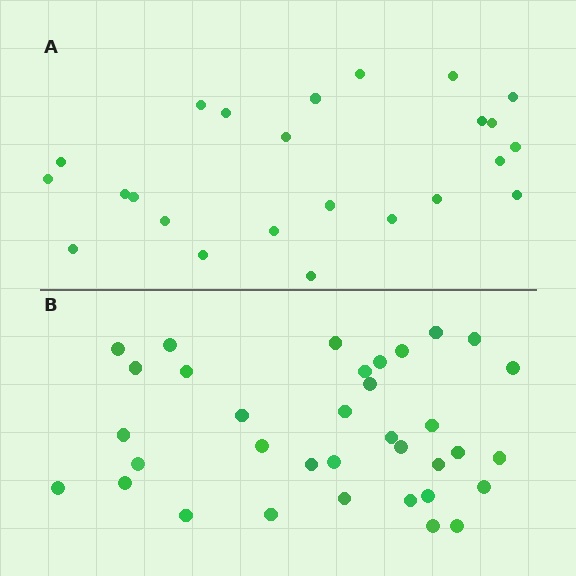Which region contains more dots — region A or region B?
Region B (the bottom region) has more dots.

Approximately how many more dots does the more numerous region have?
Region B has roughly 12 or so more dots than region A.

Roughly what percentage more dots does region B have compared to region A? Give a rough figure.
About 45% more.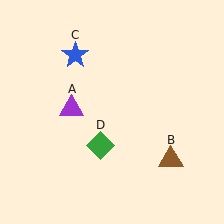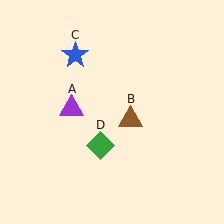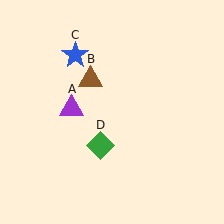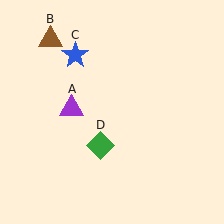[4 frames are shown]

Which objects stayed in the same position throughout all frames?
Purple triangle (object A) and blue star (object C) and green diamond (object D) remained stationary.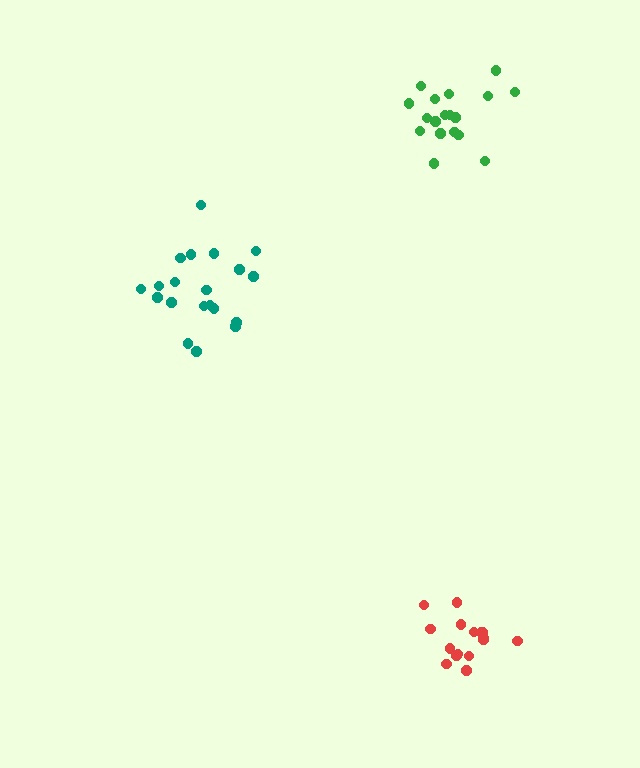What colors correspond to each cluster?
The clusters are colored: green, teal, red.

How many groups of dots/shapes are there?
There are 3 groups.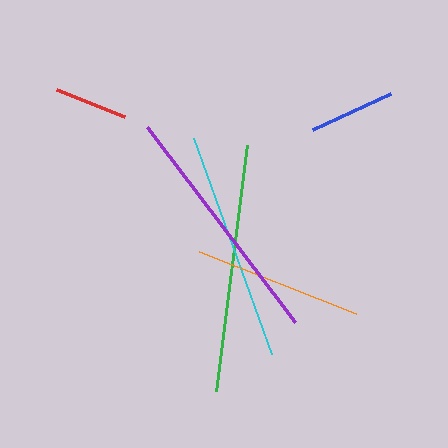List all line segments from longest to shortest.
From longest to shortest: green, purple, cyan, orange, blue, red.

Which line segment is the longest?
The green line is the longest at approximately 249 pixels.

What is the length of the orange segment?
The orange segment is approximately 169 pixels long.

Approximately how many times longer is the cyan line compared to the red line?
The cyan line is approximately 3.1 times the length of the red line.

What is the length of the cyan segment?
The cyan segment is approximately 230 pixels long.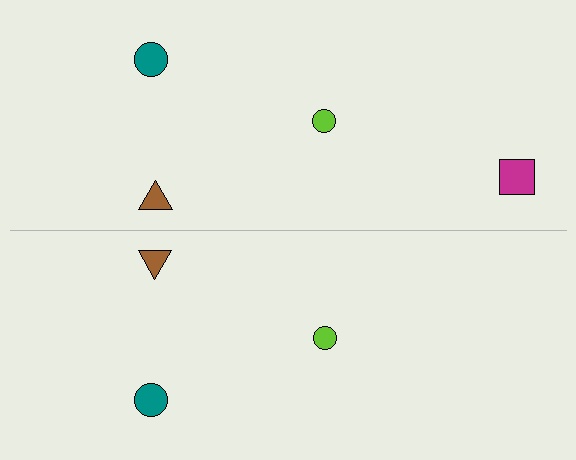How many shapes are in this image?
There are 7 shapes in this image.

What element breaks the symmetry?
A magenta square is missing from the bottom side.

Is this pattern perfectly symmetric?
No, the pattern is not perfectly symmetric. A magenta square is missing from the bottom side.